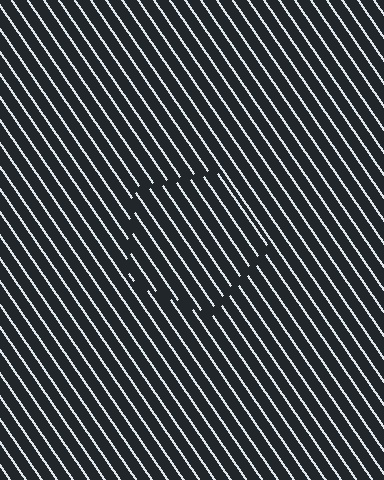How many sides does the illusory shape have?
5 sides — the line-ends trace a pentagon.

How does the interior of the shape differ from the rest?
The interior of the shape contains the same grating, shifted by half a period — the contour is defined by the phase discontinuity where line-ends from the inner and outer gratings abut.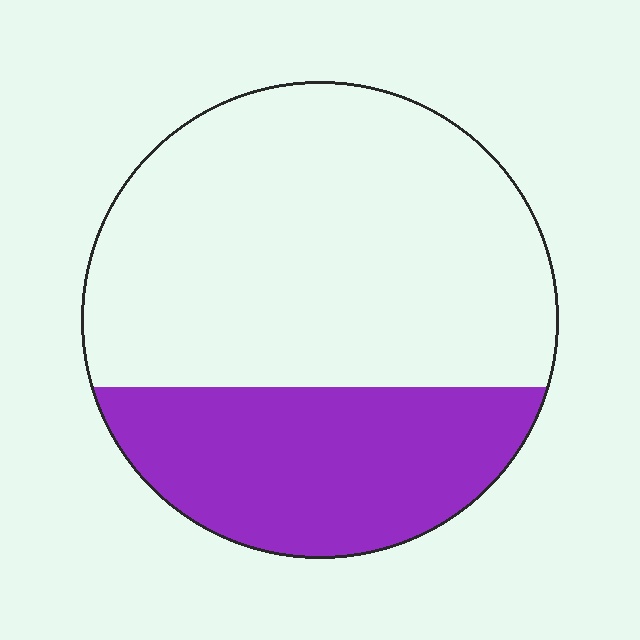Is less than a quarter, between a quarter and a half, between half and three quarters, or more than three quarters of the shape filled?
Between a quarter and a half.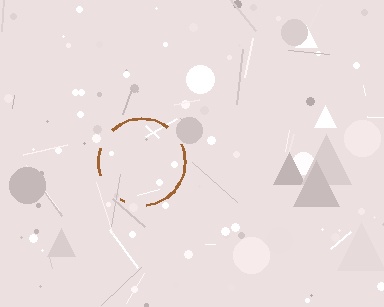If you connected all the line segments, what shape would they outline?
They would outline a circle.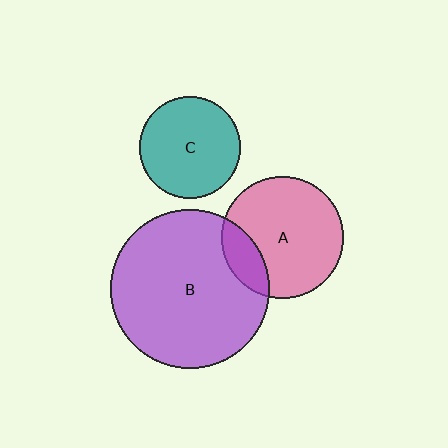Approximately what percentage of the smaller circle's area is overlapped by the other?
Approximately 20%.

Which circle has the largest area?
Circle B (purple).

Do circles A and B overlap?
Yes.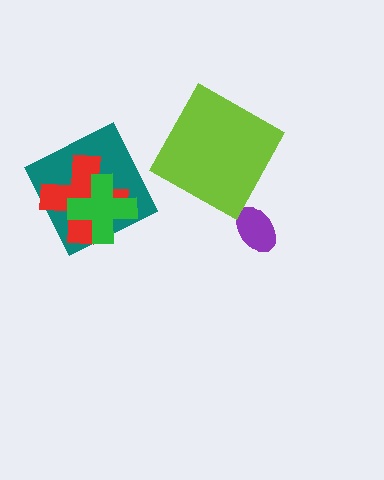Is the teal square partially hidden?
Yes, it is partially covered by another shape.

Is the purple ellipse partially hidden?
No, no other shape covers it.